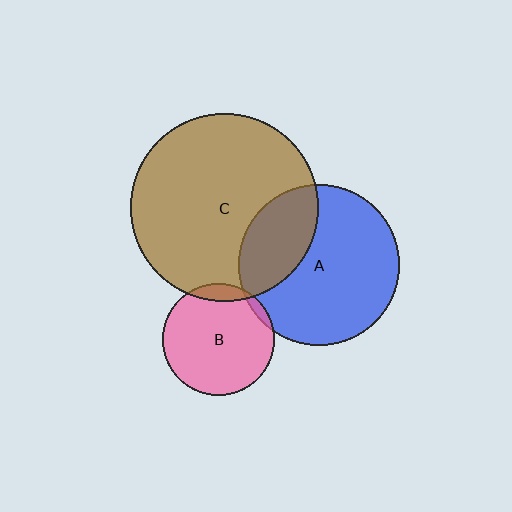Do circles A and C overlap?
Yes.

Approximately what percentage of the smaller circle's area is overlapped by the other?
Approximately 30%.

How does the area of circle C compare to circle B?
Approximately 2.8 times.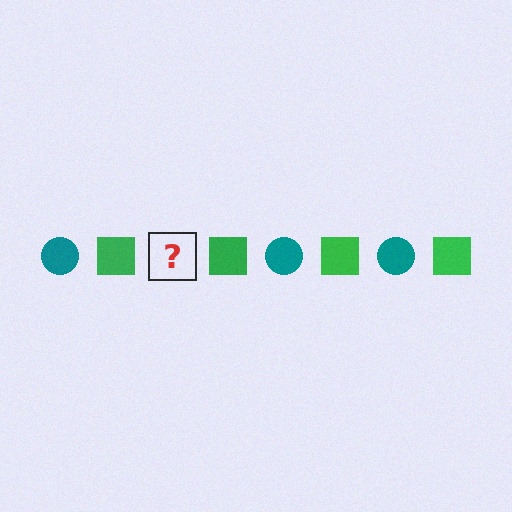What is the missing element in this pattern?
The missing element is a teal circle.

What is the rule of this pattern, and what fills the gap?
The rule is that the pattern alternates between teal circle and green square. The gap should be filled with a teal circle.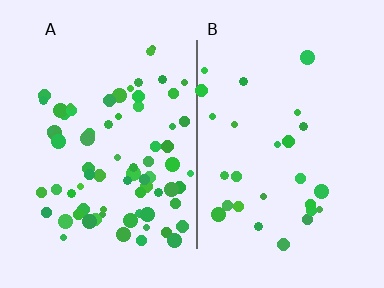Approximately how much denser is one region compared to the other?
Approximately 2.7× — region A over region B.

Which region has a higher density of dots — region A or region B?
A (the left).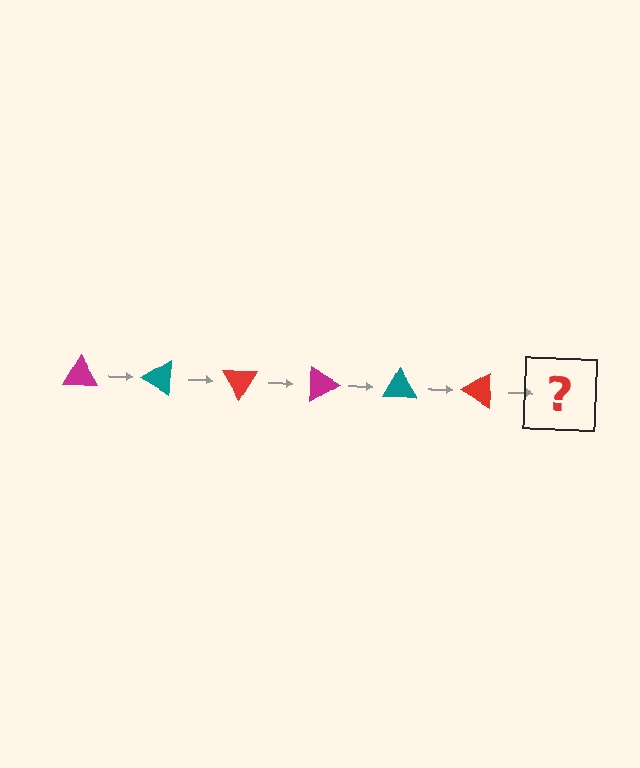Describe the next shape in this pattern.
It should be a magenta triangle, rotated 180 degrees from the start.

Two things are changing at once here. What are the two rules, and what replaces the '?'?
The two rules are that it rotates 30 degrees each step and the color cycles through magenta, teal, and red. The '?' should be a magenta triangle, rotated 180 degrees from the start.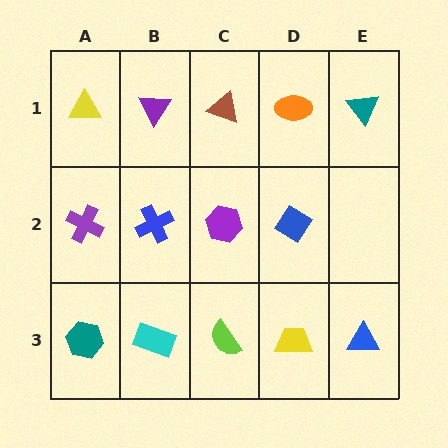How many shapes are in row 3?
5 shapes.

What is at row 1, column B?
A purple triangle.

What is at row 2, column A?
A purple cross.